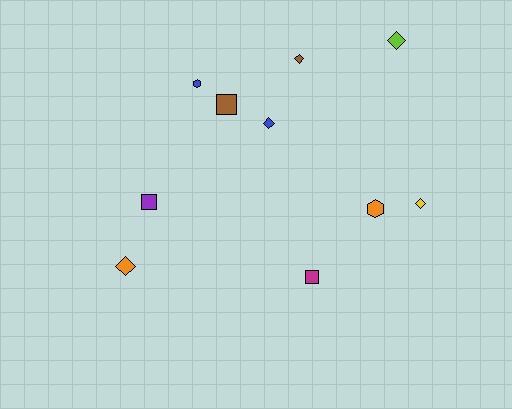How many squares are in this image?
There are 3 squares.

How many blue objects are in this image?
There are 2 blue objects.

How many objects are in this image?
There are 10 objects.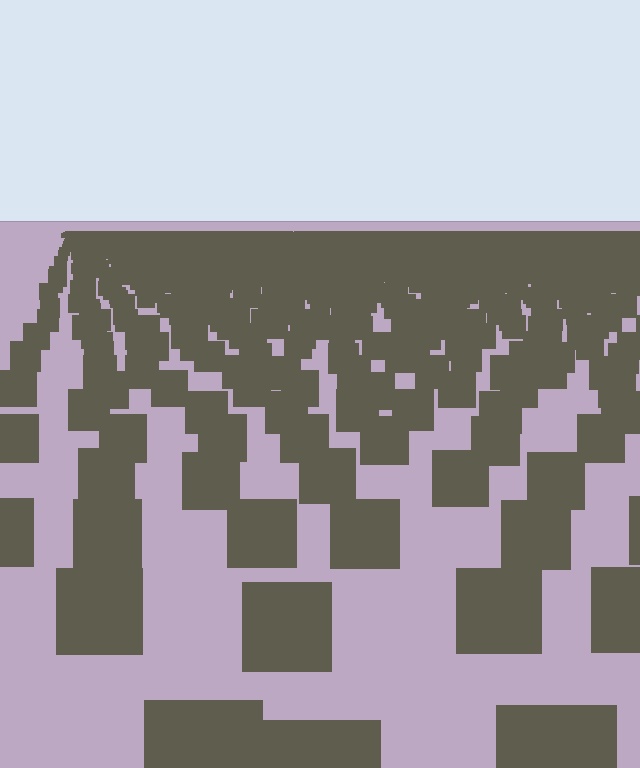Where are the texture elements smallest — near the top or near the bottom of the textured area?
Near the top.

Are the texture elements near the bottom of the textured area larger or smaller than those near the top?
Larger. Near the bottom, elements are closer to the viewer and appear at a bigger on-screen size.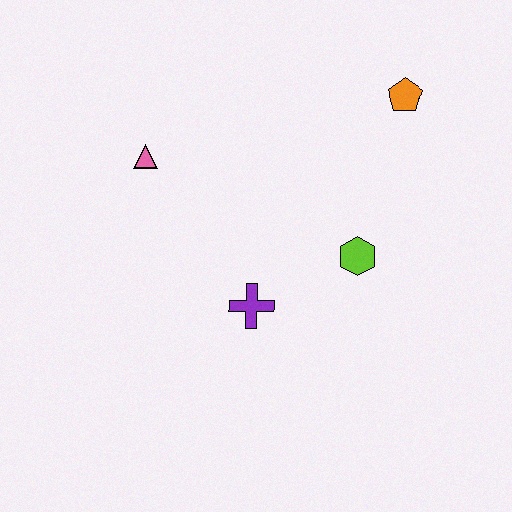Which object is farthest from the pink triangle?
The orange pentagon is farthest from the pink triangle.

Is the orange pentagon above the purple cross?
Yes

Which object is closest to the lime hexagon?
The purple cross is closest to the lime hexagon.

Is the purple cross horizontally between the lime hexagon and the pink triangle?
Yes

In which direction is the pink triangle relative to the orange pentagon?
The pink triangle is to the left of the orange pentagon.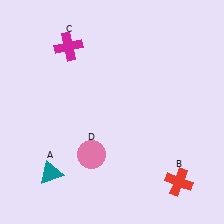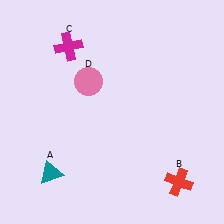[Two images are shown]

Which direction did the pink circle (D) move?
The pink circle (D) moved up.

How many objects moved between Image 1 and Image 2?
1 object moved between the two images.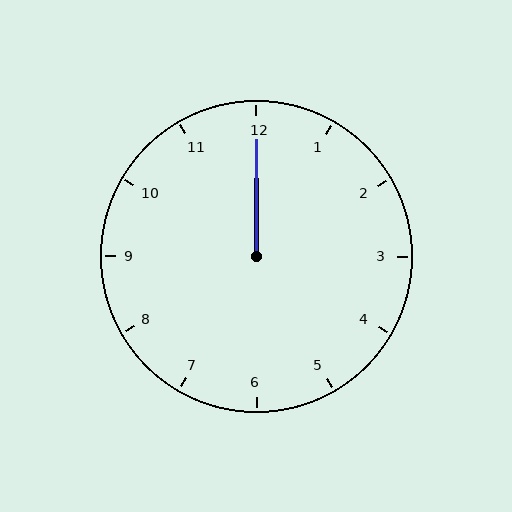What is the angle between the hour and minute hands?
Approximately 0 degrees.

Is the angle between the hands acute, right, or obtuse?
It is acute.